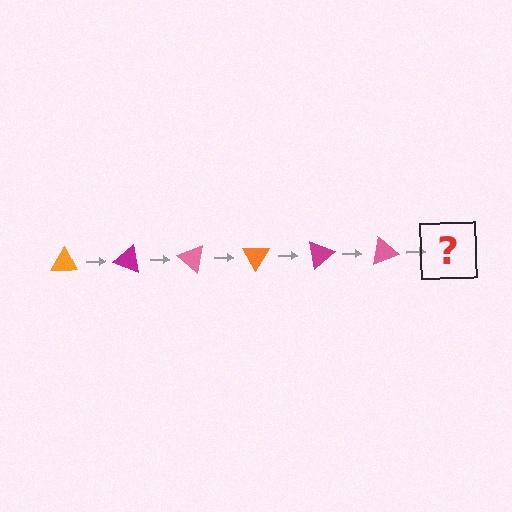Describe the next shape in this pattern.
It should be an orange triangle, rotated 120 degrees from the start.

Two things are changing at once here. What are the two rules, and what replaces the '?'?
The two rules are that it rotates 20 degrees each step and the color cycles through orange, magenta, and pink. The '?' should be an orange triangle, rotated 120 degrees from the start.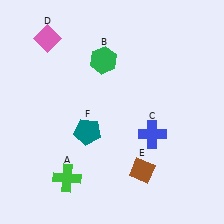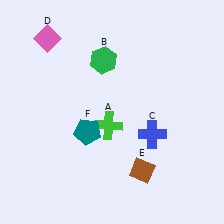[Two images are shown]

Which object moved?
The green cross (A) moved up.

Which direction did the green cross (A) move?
The green cross (A) moved up.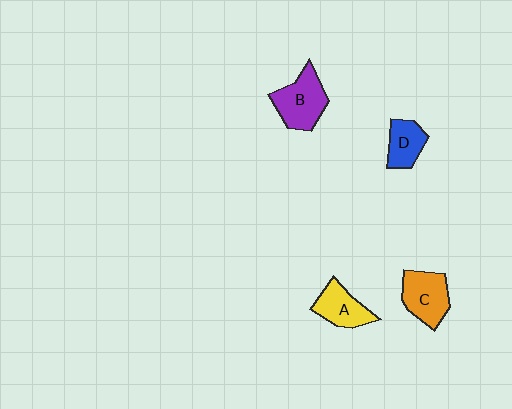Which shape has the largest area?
Shape B (purple).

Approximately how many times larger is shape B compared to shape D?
Approximately 1.5 times.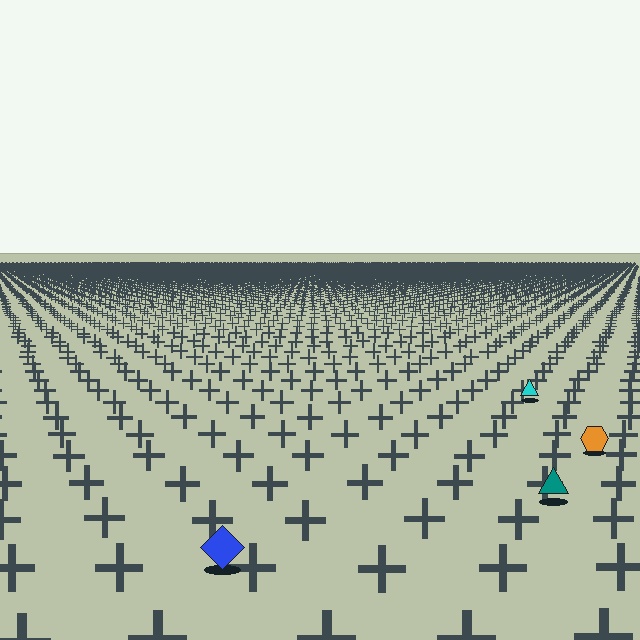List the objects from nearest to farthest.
From nearest to farthest: the blue diamond, the teal triangle, the orange hexagon, the cyan triangle.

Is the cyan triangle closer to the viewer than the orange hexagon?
No. The orange hexagon is closer — you can tell from the texture gradient: the ground texture is coarser near it.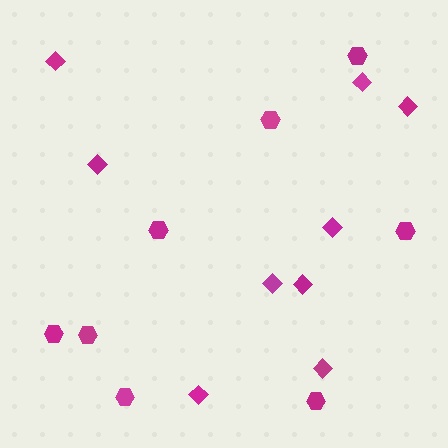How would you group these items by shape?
There are 2 groups: one group of hexagons (8) and one group of diamonds (9).